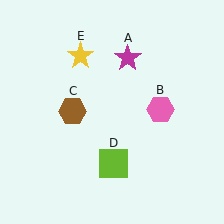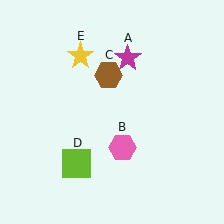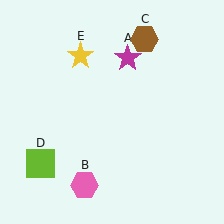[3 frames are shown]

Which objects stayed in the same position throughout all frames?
Magenta star (object A) and yellow star (object E) remained stationary.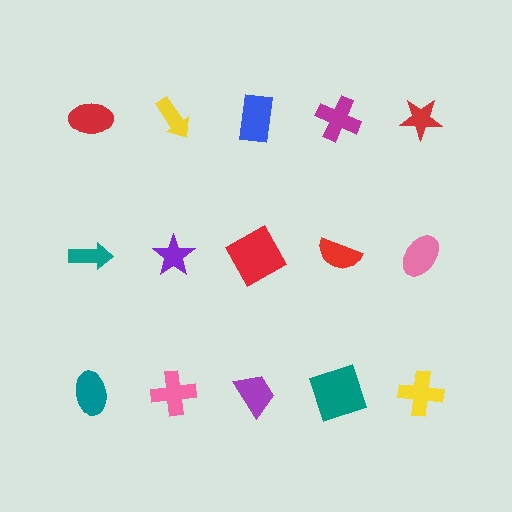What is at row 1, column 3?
A blue rectangle.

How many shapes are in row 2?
5 shapes.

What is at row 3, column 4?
A teal square.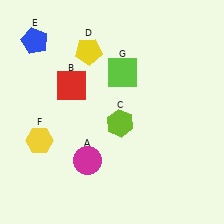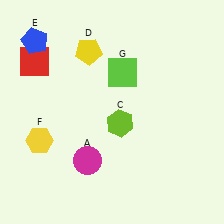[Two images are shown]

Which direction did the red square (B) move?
The red square (B) moved left.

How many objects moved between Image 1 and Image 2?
1 object moved between the two images.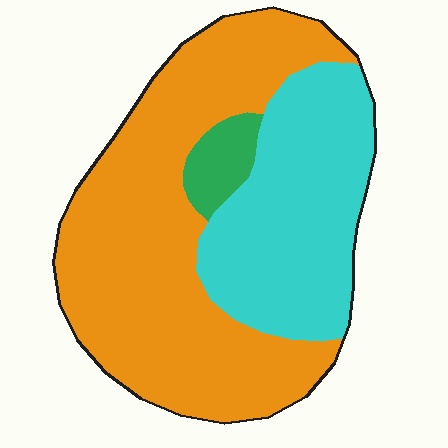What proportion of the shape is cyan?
Cyan covers around 35% of the shape.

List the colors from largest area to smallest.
From largest to smallest: orange, cyan, green.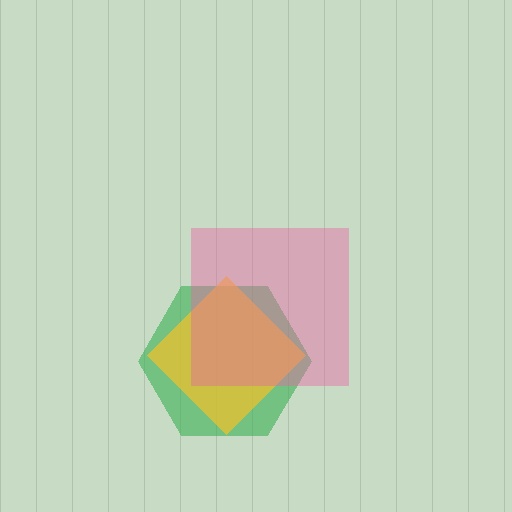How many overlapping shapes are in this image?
There are 3 overlapping shapes in the image.